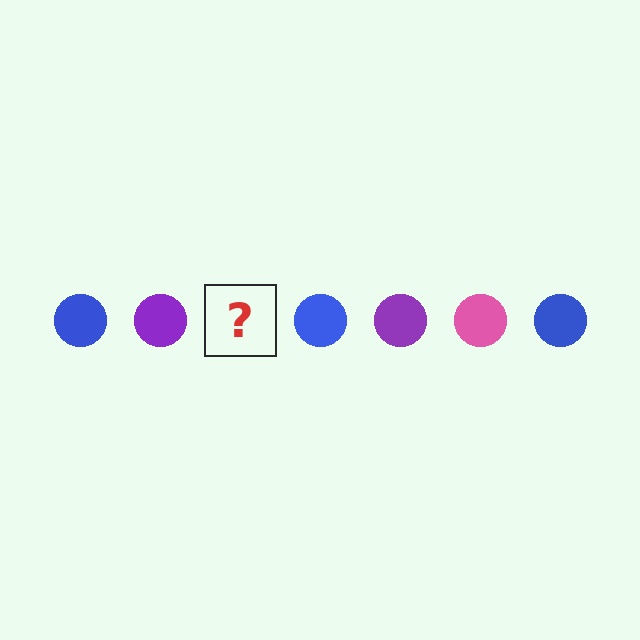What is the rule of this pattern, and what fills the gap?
The rule is that the pattern cycles through blue, purple, pink circles. The gap should be filled with a pink circle.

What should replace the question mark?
The question mark should be replaced with a pink circle.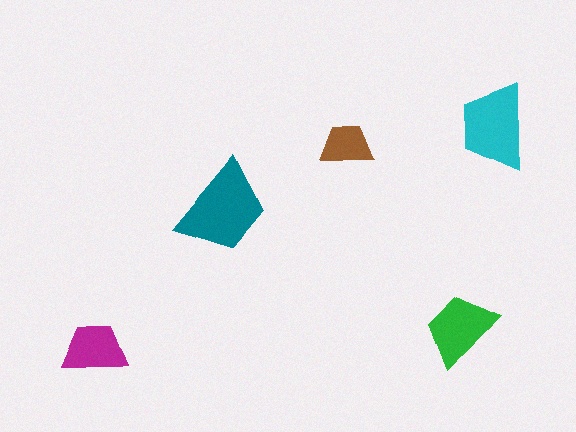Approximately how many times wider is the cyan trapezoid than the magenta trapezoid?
About 1.5 times wider.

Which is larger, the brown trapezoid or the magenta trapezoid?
The magenta one.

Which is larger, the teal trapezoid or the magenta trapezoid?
The teal one.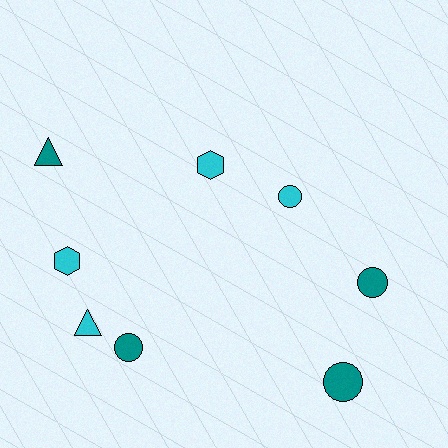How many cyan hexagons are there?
There are 2 cyan hexagons.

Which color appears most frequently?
Teal, with 4 objects.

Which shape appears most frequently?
Circle, with 4 objects.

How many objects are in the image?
There are 8 objects.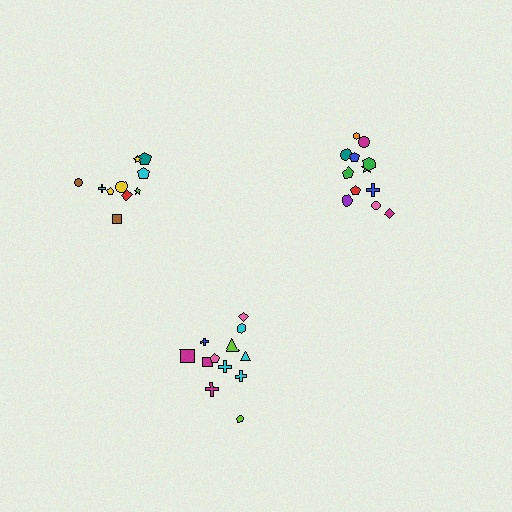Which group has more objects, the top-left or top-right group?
The top-right group.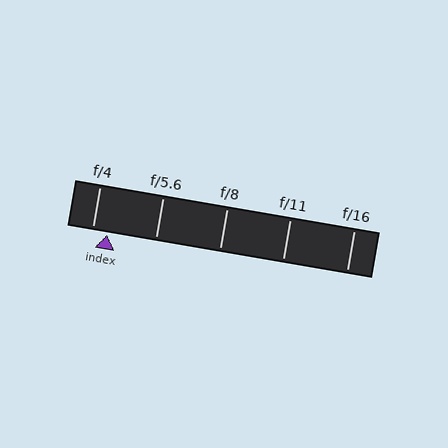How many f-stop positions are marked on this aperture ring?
There are 5 f-stop positions marked.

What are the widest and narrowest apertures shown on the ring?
The widest aperture shown is f/4 and the narrowest is f/16.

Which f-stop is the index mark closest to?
The index mark is closest to f/4.